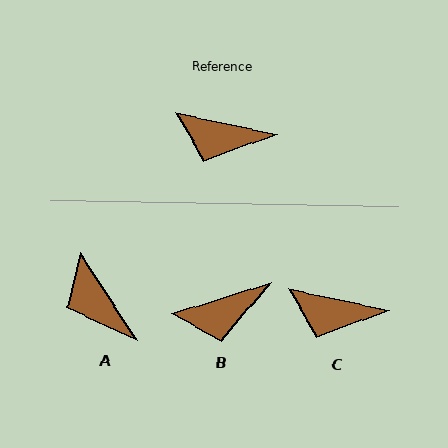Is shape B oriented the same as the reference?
No, it is off by about 30 degrees.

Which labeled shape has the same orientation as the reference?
C.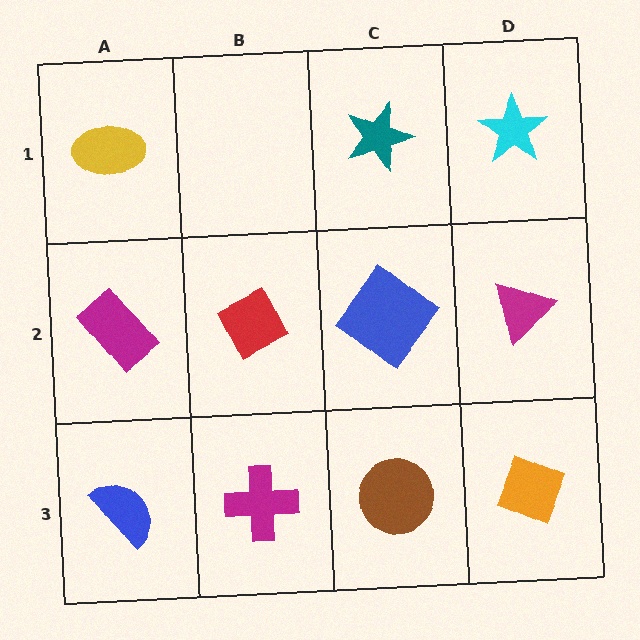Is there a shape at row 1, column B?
No, that cell is empty.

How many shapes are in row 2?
4 shapes.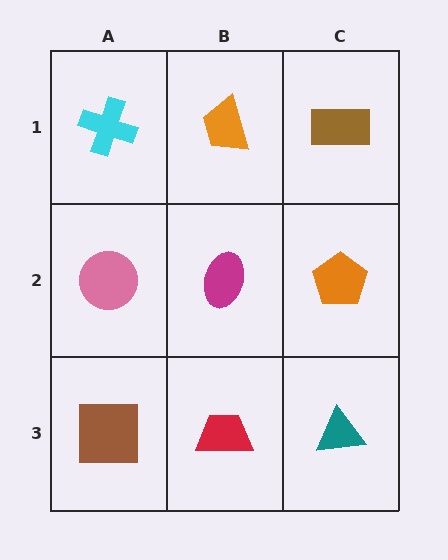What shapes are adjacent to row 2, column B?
An orange trapezoid (row 1, column B), a red trapezoid (row 3, column B), a pink circle (row 2, column A), an orange pentagon (row 2, column C).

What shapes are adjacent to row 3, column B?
A magenta ellipse (row 2, column B), a brown square (row 3, column A), a teal triangle (row 3, column C).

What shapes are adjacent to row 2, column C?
A brown rectangle (row 1, column C), a teal triangle (row 3, column C), a magenta ellipse (row 2, column B).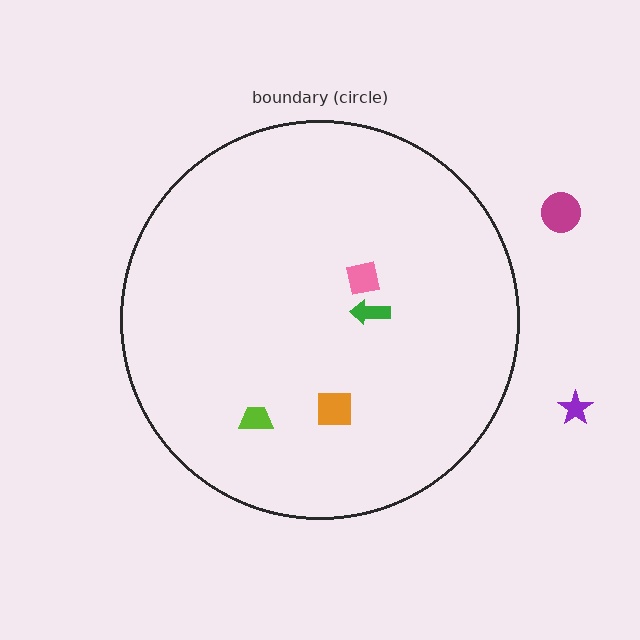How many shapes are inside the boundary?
4 inside, 2 outside.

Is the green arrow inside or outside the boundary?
Inside.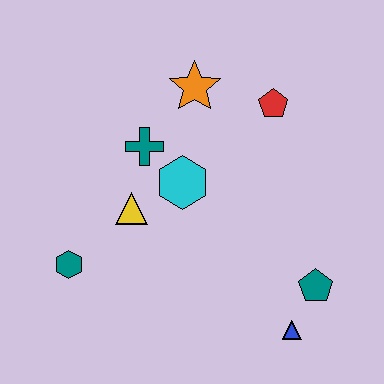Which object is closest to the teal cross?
The cyan hexagon is closest to the teal cross.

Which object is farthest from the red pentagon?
The teal hexagon is farthest from the red pentagon.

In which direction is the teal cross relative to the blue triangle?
The teal cross is above the blue triangle.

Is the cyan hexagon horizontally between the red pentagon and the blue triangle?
No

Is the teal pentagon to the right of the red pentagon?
Yes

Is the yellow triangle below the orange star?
Yes